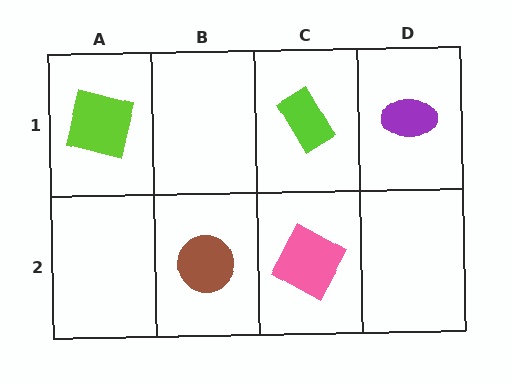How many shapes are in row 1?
3 shapes.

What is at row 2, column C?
A pink square.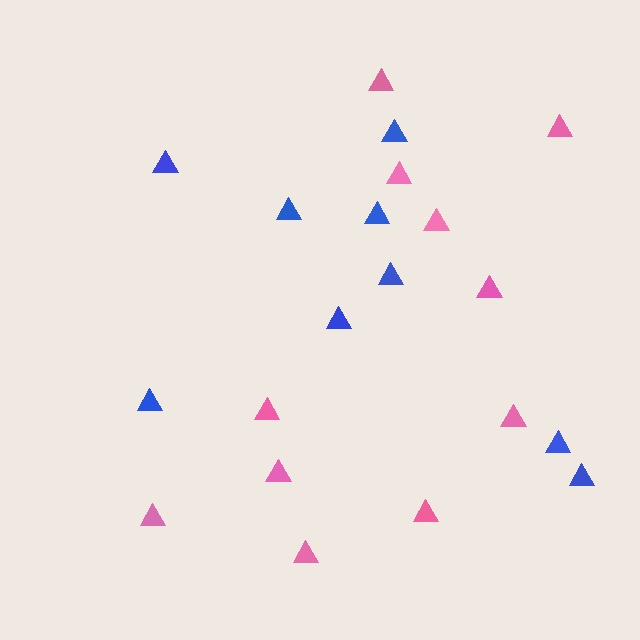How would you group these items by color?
There are 2 groups: one group of pink triangles (11) and one group of blue triangles (9).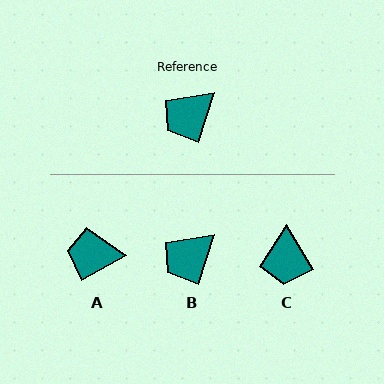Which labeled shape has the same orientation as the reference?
B.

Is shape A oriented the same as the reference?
No, it is off by about 43 degrees.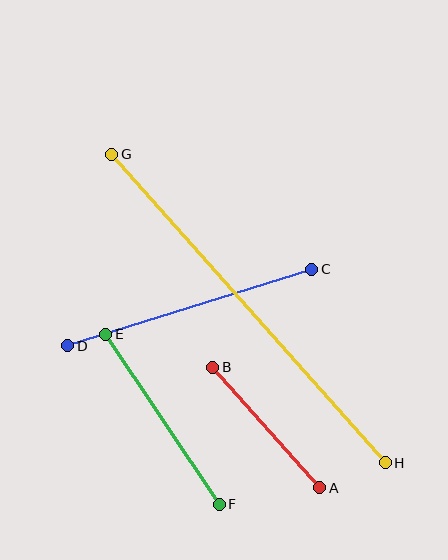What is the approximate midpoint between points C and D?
The midpoint is at approximately (190, 308) pixels.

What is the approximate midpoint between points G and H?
The midpoint is at approximately (248, 308) pixels.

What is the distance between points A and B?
The distance is approximately 161 pixels.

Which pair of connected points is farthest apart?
Points G and H are farthest apart.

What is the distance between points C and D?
The distance is approximately 256 pixels.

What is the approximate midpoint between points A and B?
The midpoint is at approximately (266, 428) pixels.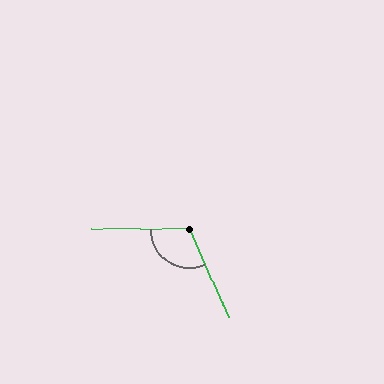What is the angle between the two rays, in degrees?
Approximately 114 degrees.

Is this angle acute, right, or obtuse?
It is obtuse.